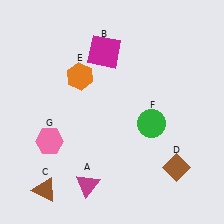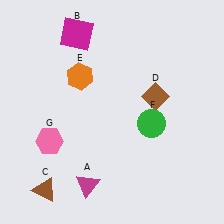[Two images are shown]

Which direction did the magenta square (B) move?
The magenta square (B) moved left.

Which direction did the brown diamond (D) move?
The brown diamond (D) moved up.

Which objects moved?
The objects that moved are: the magenta square (B), the brown diamond (D).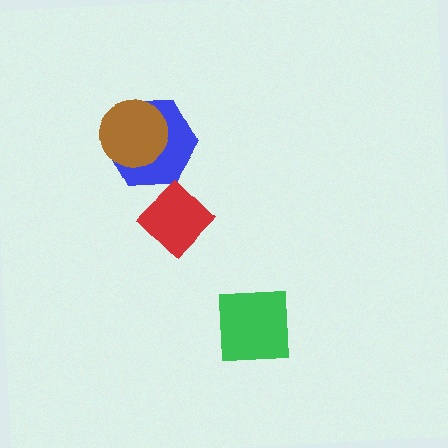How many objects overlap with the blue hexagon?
1 object overlaps with the blue hexagon.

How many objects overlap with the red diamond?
0 objects overlap with the red diamond.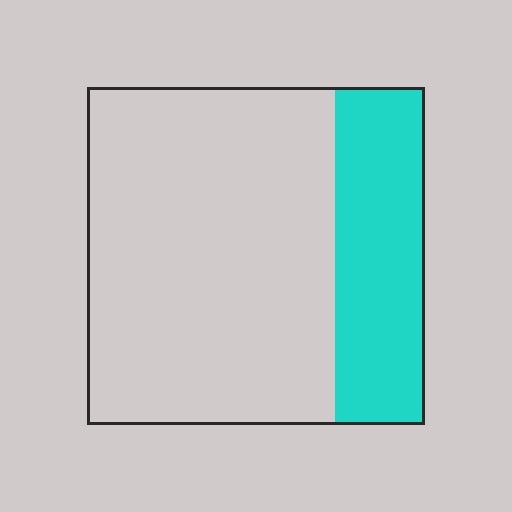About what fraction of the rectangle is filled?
About one quarter (1/4).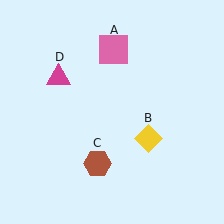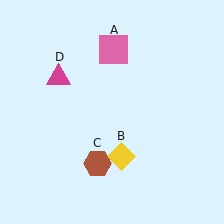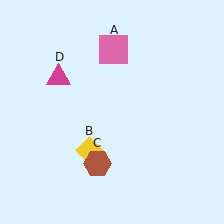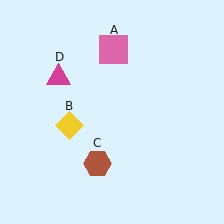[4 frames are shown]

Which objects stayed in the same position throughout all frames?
Pink square (object A) and brown hexagon (object C) and magenta triangle (object D) remained stationary.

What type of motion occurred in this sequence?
The yellow diamond (object B) rotated clockwise around the center of the scene.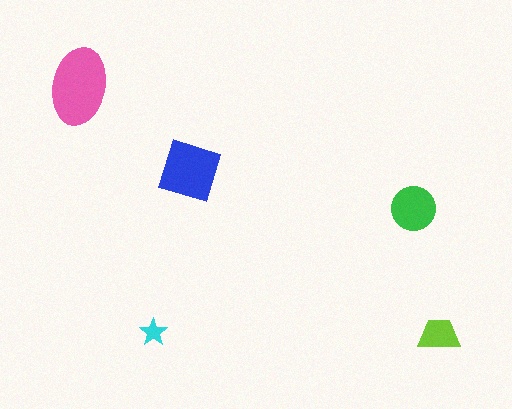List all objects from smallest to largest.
The cyan star, the lime trapezoid, the green circle, the blue square, the pink ellipse.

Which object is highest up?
The pink ellipse is topmost.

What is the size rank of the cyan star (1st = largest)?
5th.